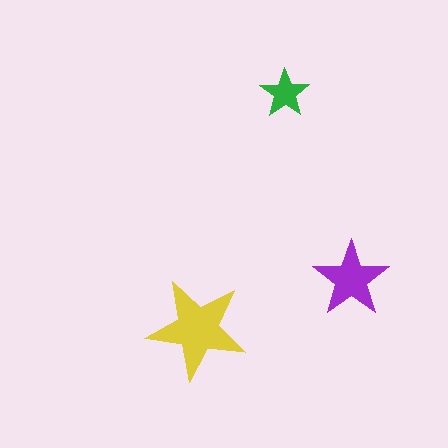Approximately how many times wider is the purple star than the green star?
About 1.5 times wider.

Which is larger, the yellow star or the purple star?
The yellow one.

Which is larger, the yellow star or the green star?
The yellow one.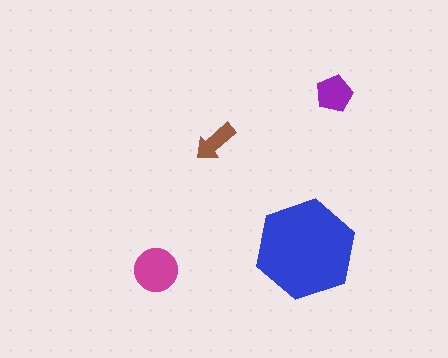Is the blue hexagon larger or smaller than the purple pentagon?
Larger.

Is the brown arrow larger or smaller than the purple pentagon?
Smaller.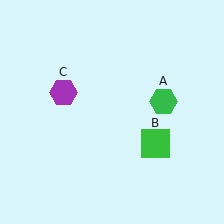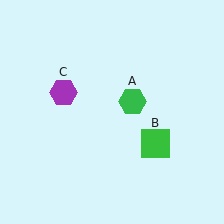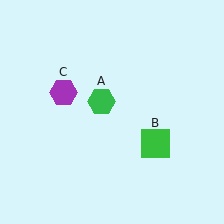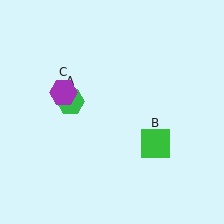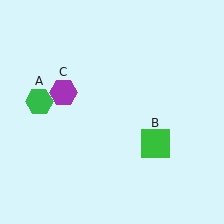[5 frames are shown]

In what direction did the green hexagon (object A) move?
The green hexagon (object A) moved left.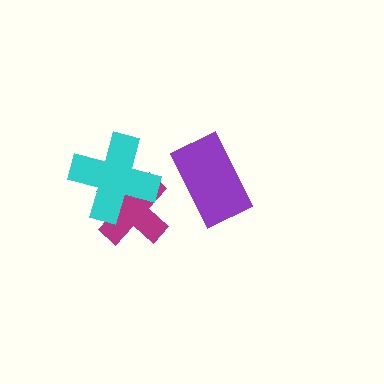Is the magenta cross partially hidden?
Yes, it is partially covered by another shape.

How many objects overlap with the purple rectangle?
0 objects overlap with the purple rectangle.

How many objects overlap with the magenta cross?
1 object overlaps with the magenta cross.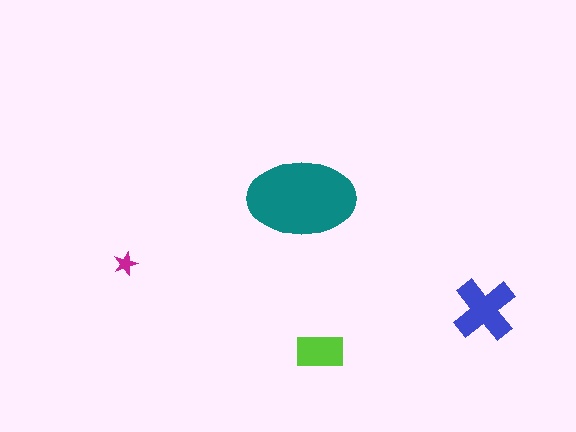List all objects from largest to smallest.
The teal ellipse, the blue cross, the lime rectangle, the magenta star.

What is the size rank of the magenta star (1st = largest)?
4th.